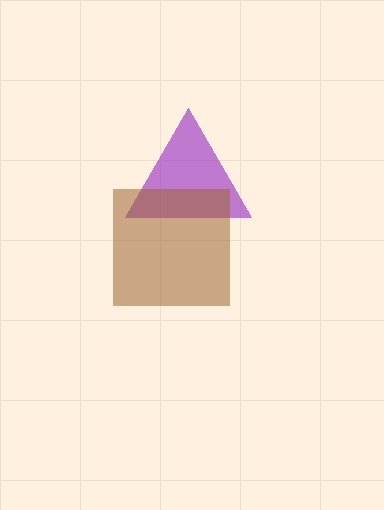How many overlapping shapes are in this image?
There are 2 overlapping shapes in the image.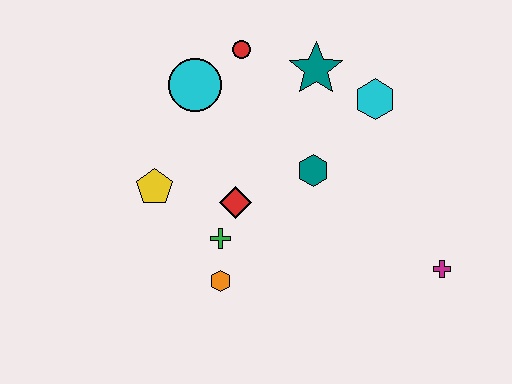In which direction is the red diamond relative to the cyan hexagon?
The red diamond is to the left of the cyan hexagon.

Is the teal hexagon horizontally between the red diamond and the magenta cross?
Yes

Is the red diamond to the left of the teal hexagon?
Yes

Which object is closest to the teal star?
The cyan hexagon is closest to the teal star.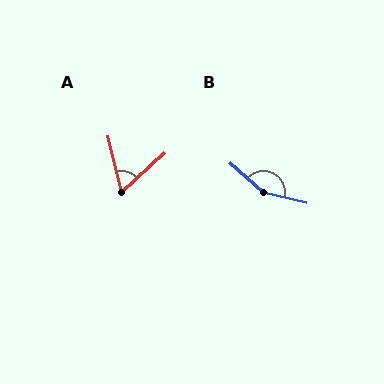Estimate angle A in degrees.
Approximately 61 degrees.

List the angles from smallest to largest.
A (61°), B (152°).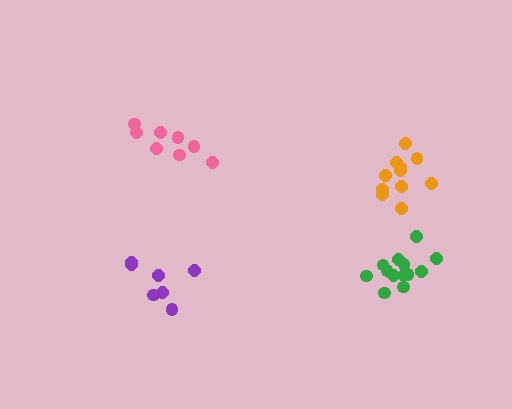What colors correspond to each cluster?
The clusters are colored: green, purple, orange, pink.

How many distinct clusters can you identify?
There are 4 distinct clusters.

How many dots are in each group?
Group 1: 13 dots, Group 2: 7 dots, Group 3: 11 dots, Group 4: 8 dots (39 total).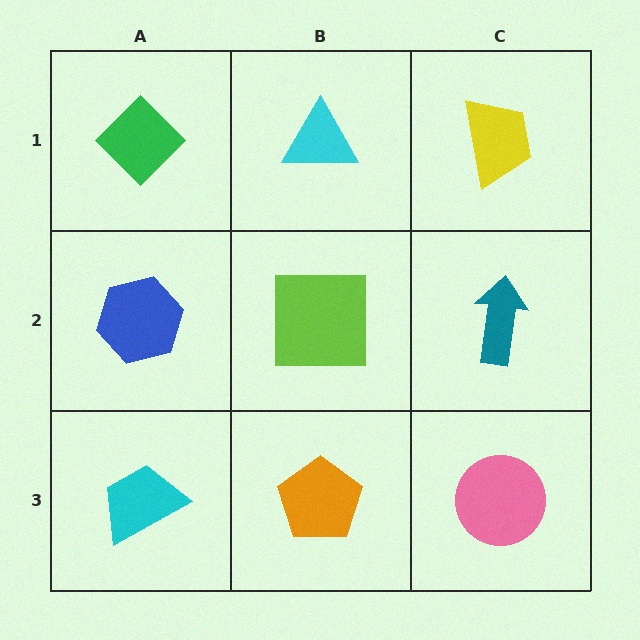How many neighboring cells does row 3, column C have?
2.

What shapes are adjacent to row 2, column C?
A yellow trapezoid (row 1, column C), a pink circle (row 3, column C), a lime square (row 2, column B).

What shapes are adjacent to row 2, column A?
A green diamond (row 1, column A), a cyan trapezoid (row 3, column A), a lime square (row 2, column B).